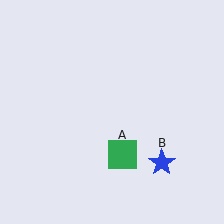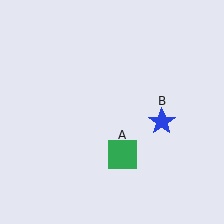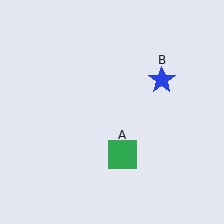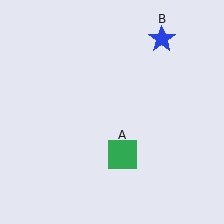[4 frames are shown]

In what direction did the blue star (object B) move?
The blue star (object B) moved up.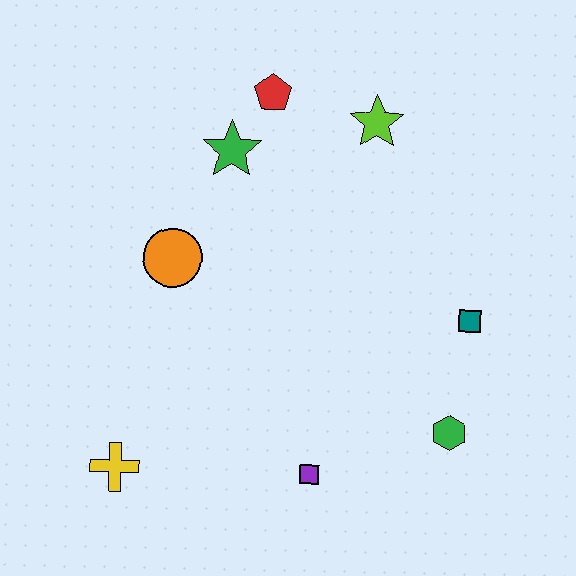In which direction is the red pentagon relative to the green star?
The red pentagon is above the green star.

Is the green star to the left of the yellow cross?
No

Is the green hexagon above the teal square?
No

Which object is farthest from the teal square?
The yellow cross is farthest from the teal square.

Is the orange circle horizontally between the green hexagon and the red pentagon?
No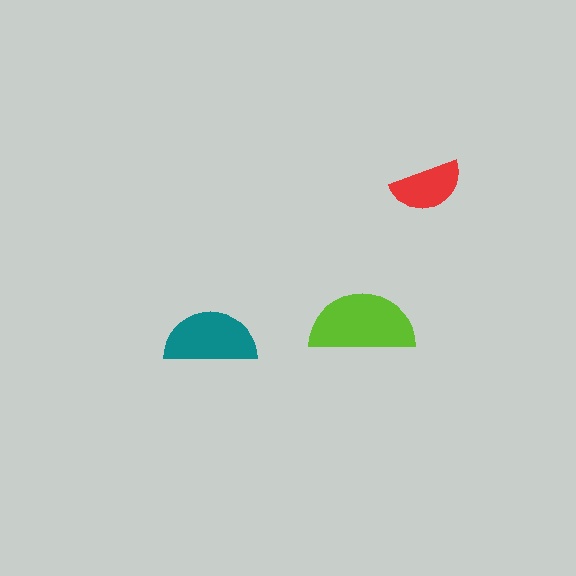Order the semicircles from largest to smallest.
the lime one, the teal one, the red one.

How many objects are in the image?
There are 3 objects in the image.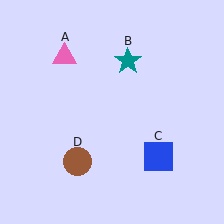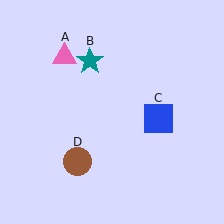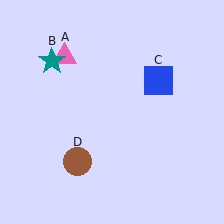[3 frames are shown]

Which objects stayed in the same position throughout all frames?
Pink triangle (object A) and brown circle (object D) remained stationary.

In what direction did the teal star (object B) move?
The teal star (object B) moved left.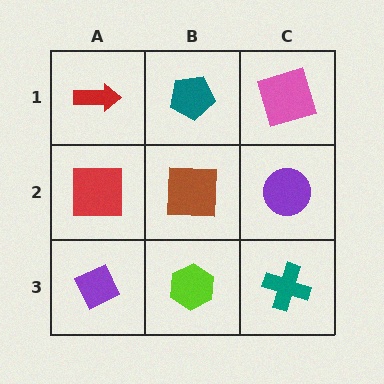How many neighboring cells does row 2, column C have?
3.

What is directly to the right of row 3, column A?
A lime hexagon.